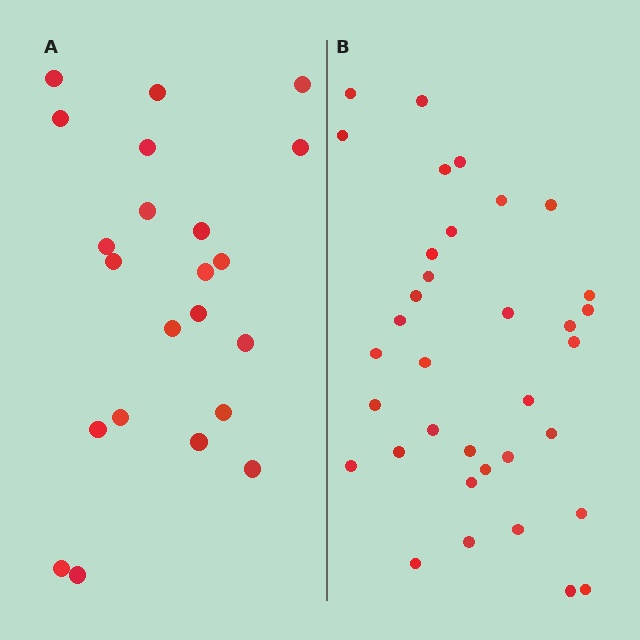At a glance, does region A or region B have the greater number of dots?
Region B (the right region) has more dots.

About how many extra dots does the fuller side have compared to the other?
Region B has approximately 15 more dots than region A.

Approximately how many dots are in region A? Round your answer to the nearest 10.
About 20 dots. (The exact count is 22, which rounds to 20.)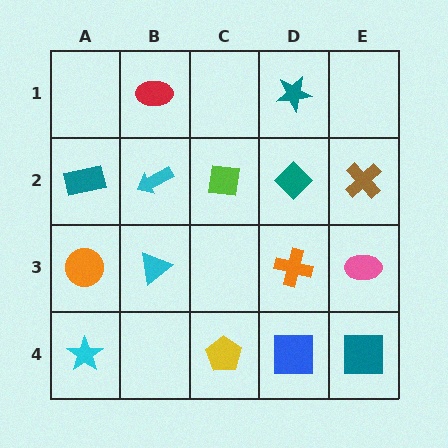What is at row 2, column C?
A lime square.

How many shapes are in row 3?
4 shapes.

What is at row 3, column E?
A pink ellipse.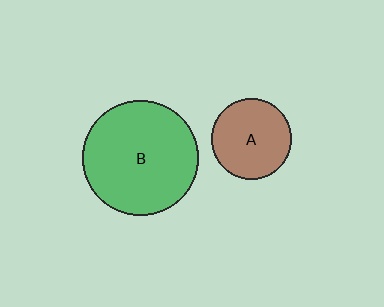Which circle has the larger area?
Circle B (green).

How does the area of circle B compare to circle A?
Approximately 2.0 times.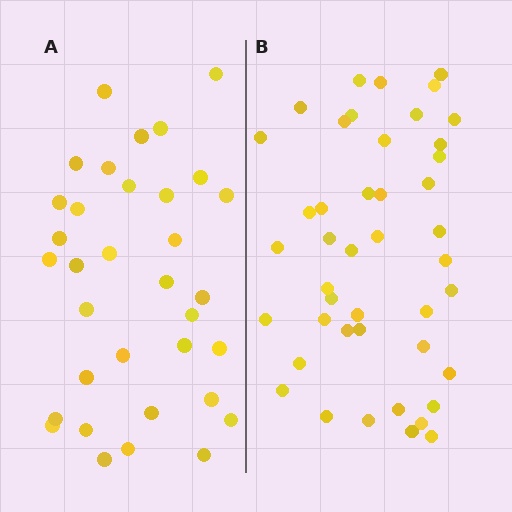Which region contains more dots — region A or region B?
Region B (the right region) has more dots.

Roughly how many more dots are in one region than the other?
Region B has roughly 10 or so more dots than region A.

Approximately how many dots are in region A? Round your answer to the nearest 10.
About 30 dots. (The exact count is 34, which rounds to 30.)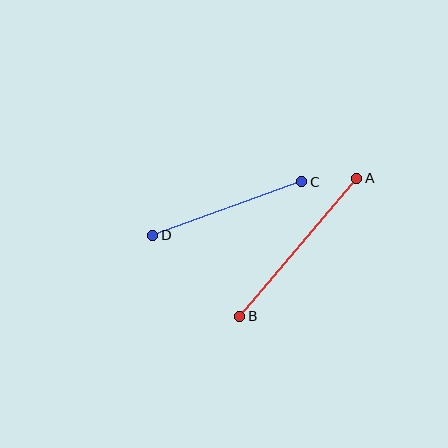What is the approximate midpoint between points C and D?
The midpoint is at approximately (227, 209) pixels.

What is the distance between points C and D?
The distance is approximately 158 pixels.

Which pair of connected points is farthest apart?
Points A and B are farthest apart.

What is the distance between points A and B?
The distance is approximately 181 pixels.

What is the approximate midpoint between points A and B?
The midpoint is at approximately (298, 247) pixels.